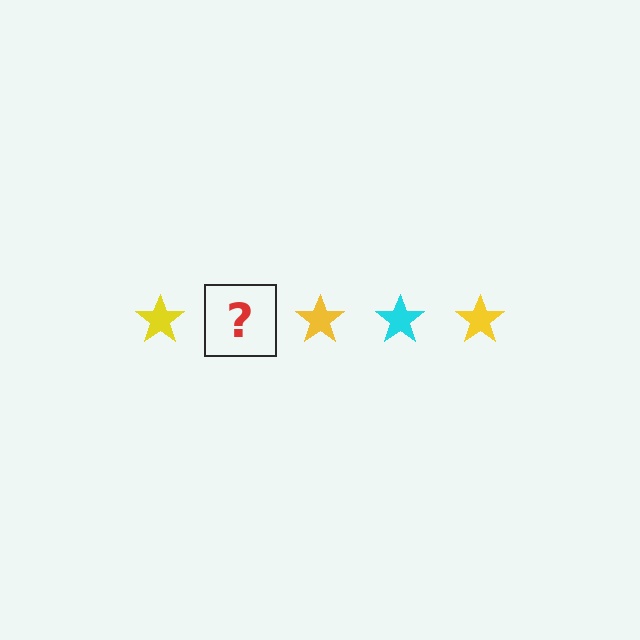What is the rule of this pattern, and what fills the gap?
The rule is that the pattern cycles through yellow, cyan stars. The gap should be filled with a cyan star.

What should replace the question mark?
The question mark should be replaced with a cyan star.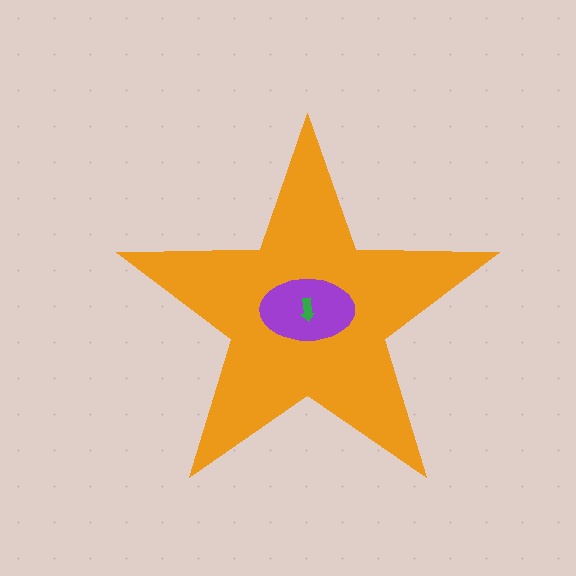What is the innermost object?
The green arrow.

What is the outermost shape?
The orange star.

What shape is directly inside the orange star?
The purple ellipse.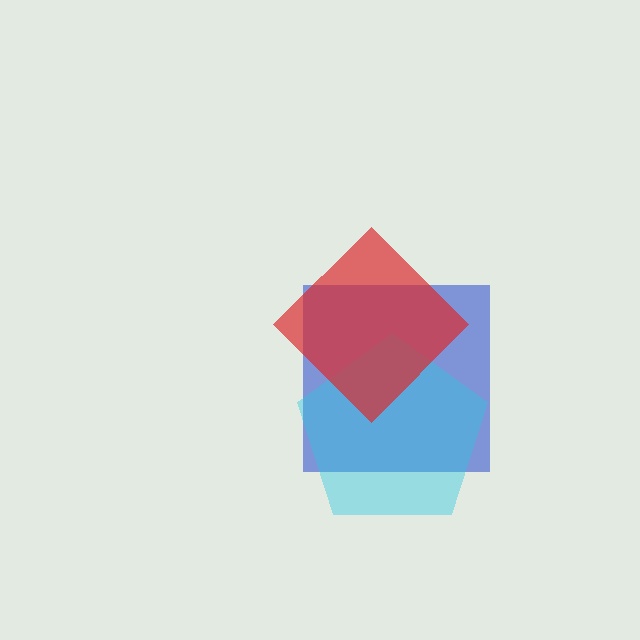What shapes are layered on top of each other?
The layered shapes are: a blue square, a cyan pentagon, a red diamond.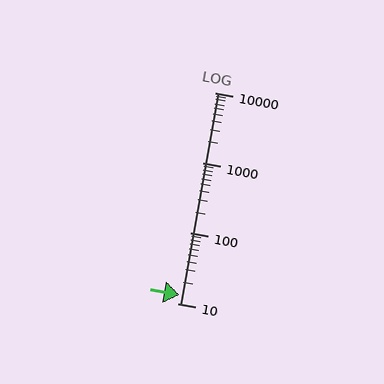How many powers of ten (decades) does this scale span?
The scale spans 3 decades, from 10 to 10000.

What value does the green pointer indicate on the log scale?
The pointer indicates approximately 13.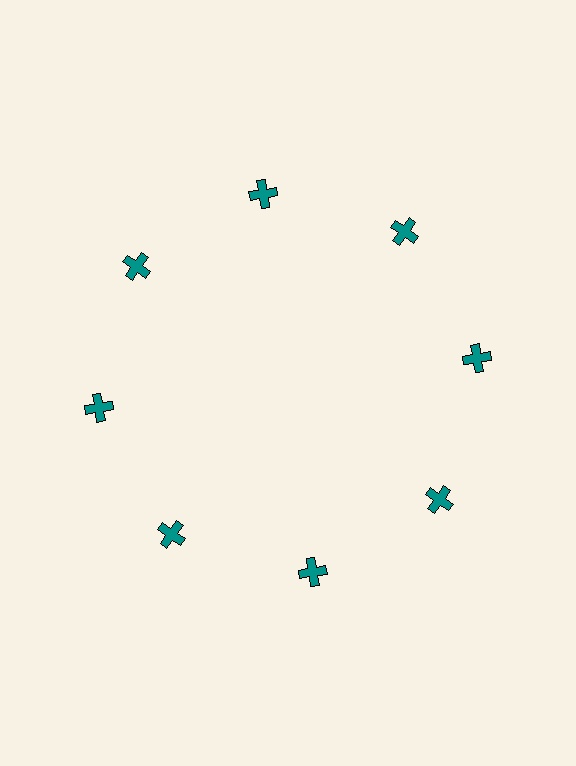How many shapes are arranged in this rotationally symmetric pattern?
There are 8 shapes, arranged in 8 groups of 1.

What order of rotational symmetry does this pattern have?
This pattern has 8-fold rotational symmetry.